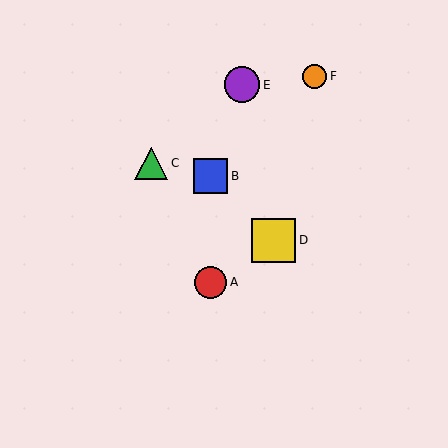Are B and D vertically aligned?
No, B is at x≈210 and D is at x≈274.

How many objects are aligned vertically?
2 objects (A, B) are aligned vertically.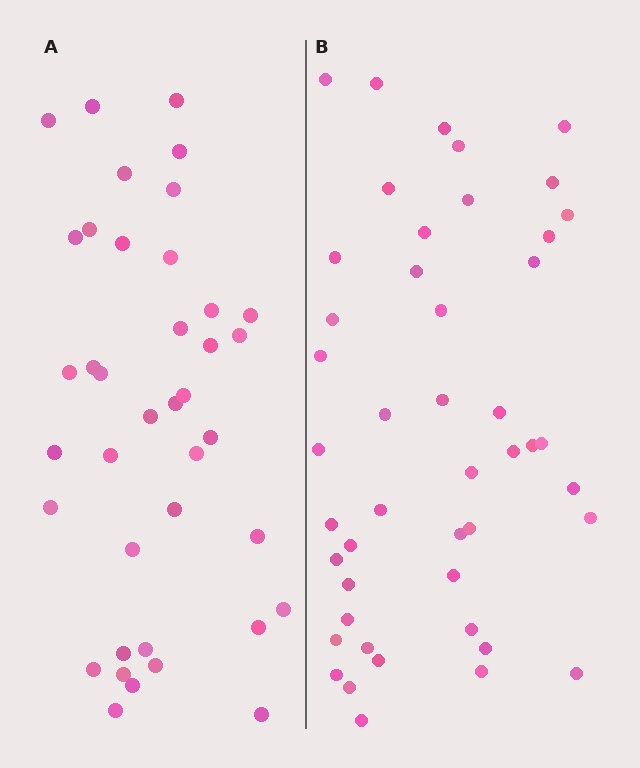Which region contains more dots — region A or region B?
Region B (the right region) has more dots.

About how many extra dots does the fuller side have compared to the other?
Region B has roughly 8 or so more dots than region A.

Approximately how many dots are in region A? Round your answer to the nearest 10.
About 40 dots. (The exact count is 39, which rounds to 40.)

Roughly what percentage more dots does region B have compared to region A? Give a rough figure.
About 20% more.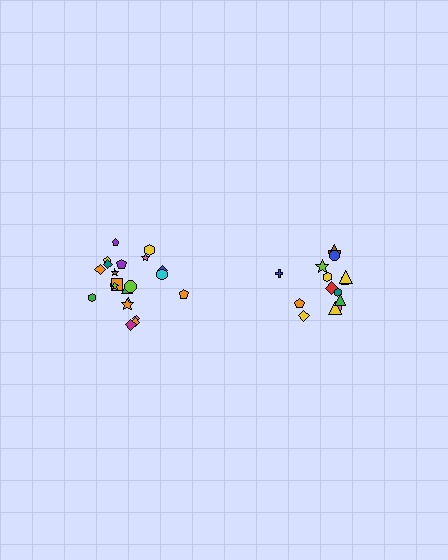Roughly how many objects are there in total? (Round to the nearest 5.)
Roughly 35 objects in total.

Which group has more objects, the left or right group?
The left group.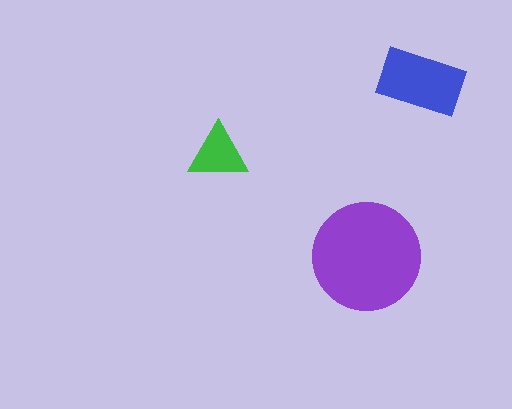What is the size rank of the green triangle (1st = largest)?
3rd.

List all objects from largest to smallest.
The purple circle, the blue rectangle, the green triangle.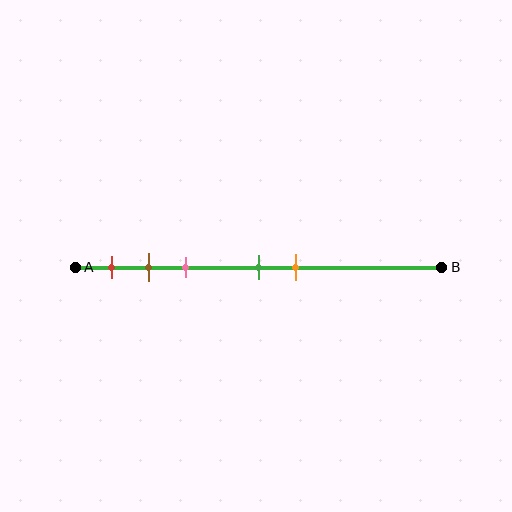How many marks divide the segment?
There are 5 marks dividing the segment.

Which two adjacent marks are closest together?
The brown and pink marks are the closest adjacent pair.